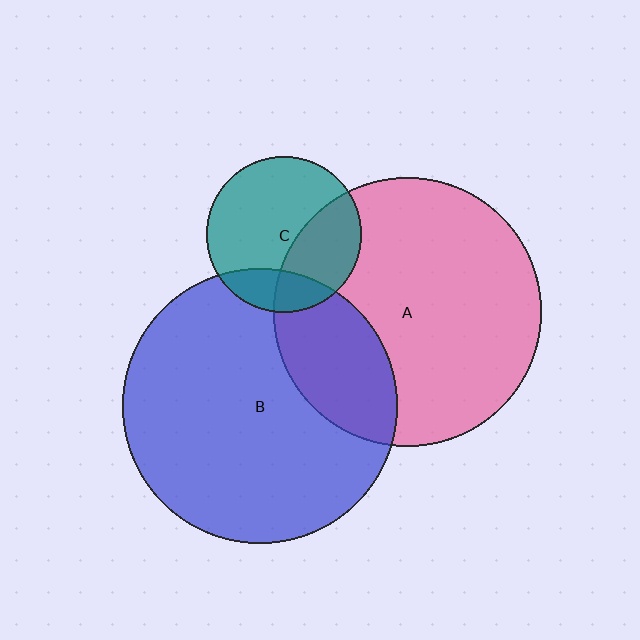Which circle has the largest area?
Circle B (blue).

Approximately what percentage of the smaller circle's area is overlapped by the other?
Approximately 35%.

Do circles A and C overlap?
Yes.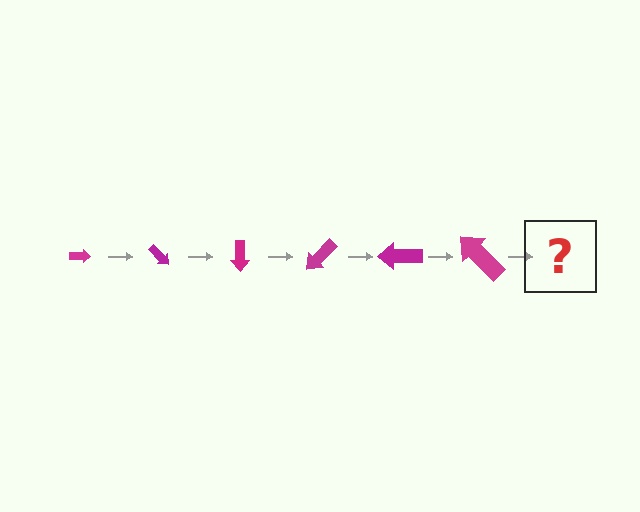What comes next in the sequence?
The next element should be an arrow, larger than the previous one and rotated 270 degrees from the start.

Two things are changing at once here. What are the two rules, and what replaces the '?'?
The two rules are that the arrow grows larger each step and it rotates 45 degrees each step. The '?' should be an arrow, larger than the previous one and rotated 270 degrees from the start.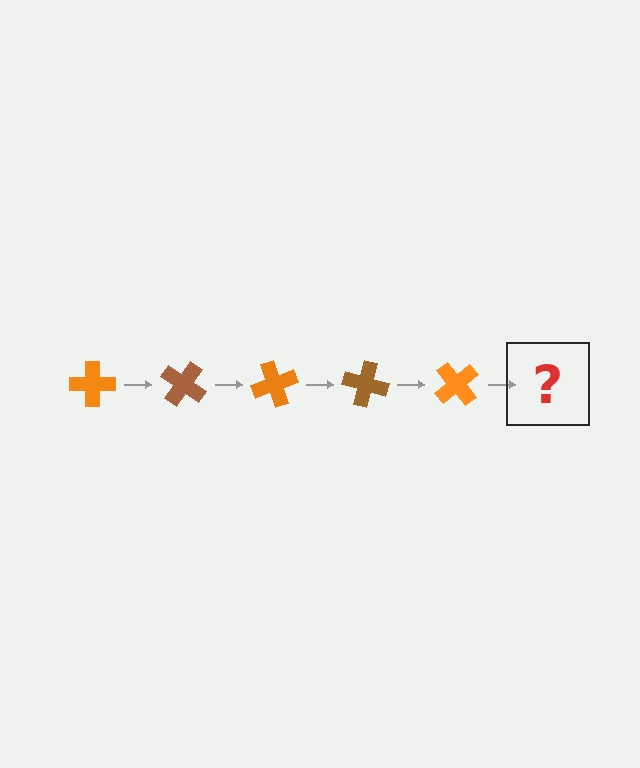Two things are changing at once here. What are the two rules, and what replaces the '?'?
The two rules are that it rotates 35 degrees each step and the color cycles through orange and brown. The '?' should be a brown cross, rotated 175 degrees from the start.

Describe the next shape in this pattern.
It should be a brown cross, rotated 175 degrees from the start.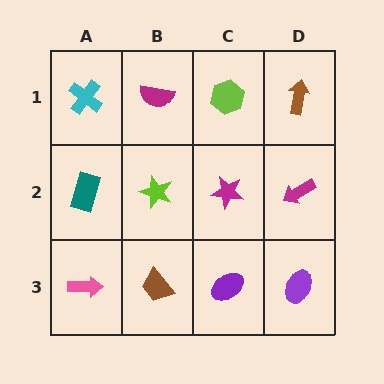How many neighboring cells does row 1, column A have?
2.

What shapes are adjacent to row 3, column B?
A lime star (row 2, column B), a pink arrow (row 3, column A), a purple ellipse (row 3, column C).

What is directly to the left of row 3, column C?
A brown trapezoid.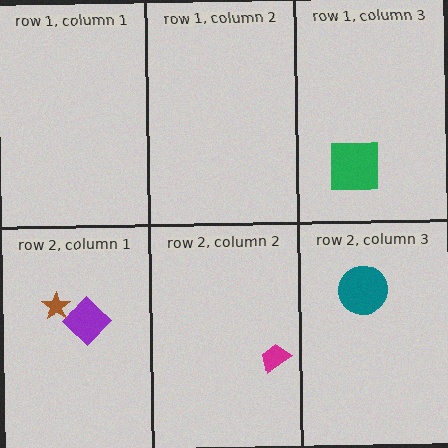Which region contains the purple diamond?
The row 2, column 1 region.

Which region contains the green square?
The row 1, column 3 region.